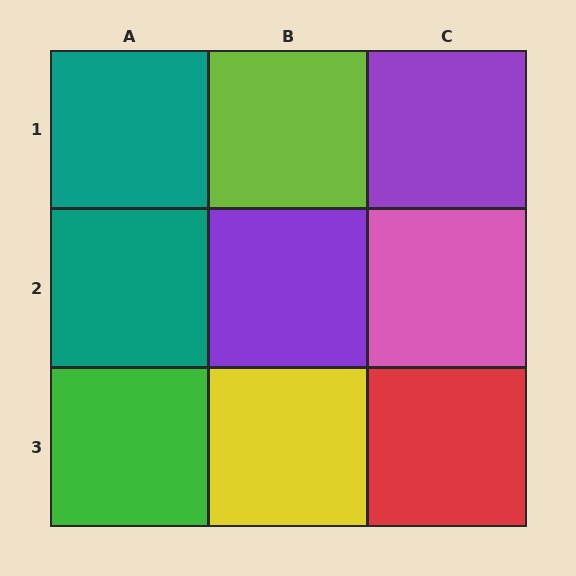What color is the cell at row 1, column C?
Purple.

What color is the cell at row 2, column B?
Purple.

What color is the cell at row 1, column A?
Teal.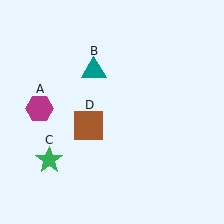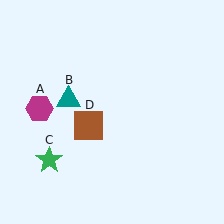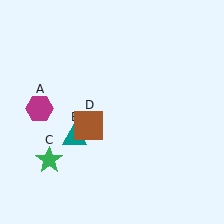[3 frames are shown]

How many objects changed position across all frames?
1 object changed position: teal triangle (object B).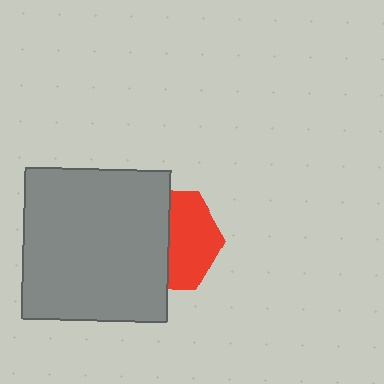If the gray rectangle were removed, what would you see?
You would see the complete red hexagon.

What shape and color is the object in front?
The object in front is a gray rectangle.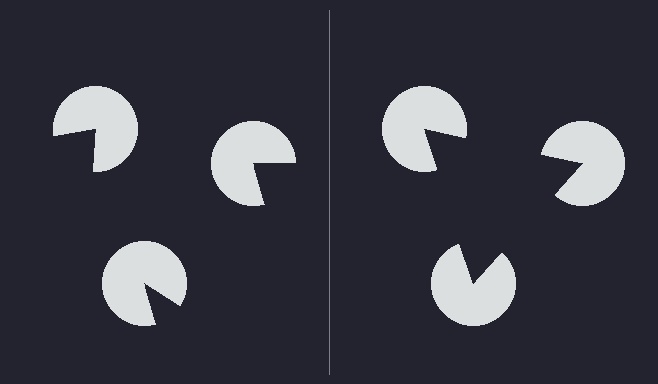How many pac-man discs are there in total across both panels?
6 — 3 on each side.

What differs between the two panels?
The pac-man discs are positioned identically on both sides; only the wedge orientations differ. On the right they align to a triangle; on the left they are misaligned.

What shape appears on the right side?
An illusory triangle.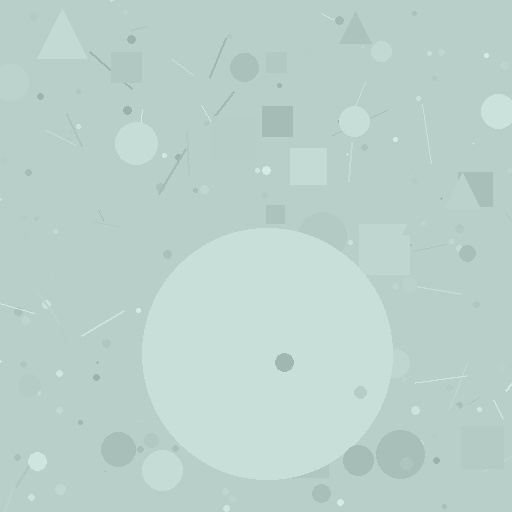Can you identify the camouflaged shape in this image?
The camouflaged shape is a circle.